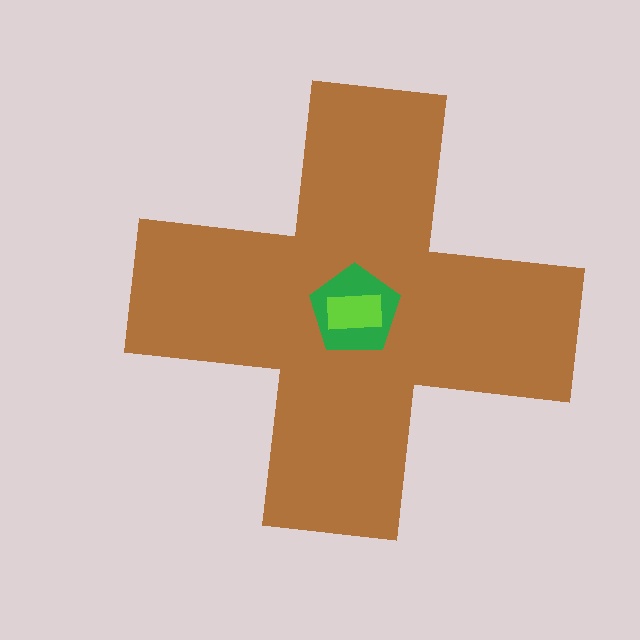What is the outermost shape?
The brown cross.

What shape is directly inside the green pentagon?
The lime rectangle.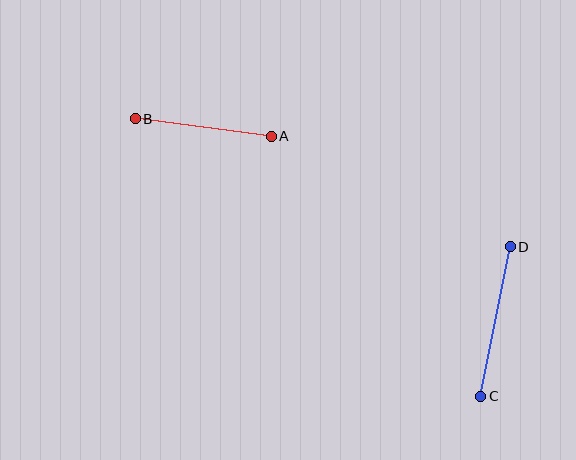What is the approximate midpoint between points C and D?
The midpoint is at approximately (495, 322) pixels.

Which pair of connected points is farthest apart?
Points C and D are farthest apart.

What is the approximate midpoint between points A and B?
The midpoint is at approximately (203, 127) pixels.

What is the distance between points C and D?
The distance is approximately 152 pixels.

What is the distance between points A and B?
The distance is approximately 137 pixels.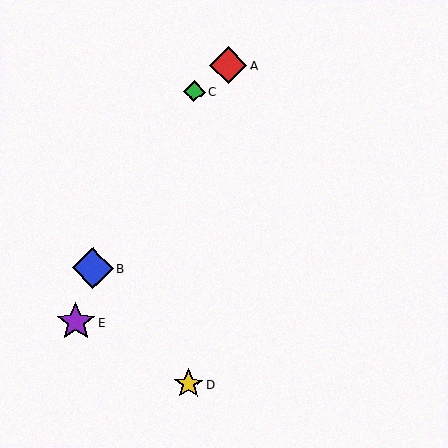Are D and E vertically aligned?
No, D is at x≈188 and E is at x≈76.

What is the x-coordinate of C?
Object C is at x≈194.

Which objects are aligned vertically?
Objects C, D are aligned vertically.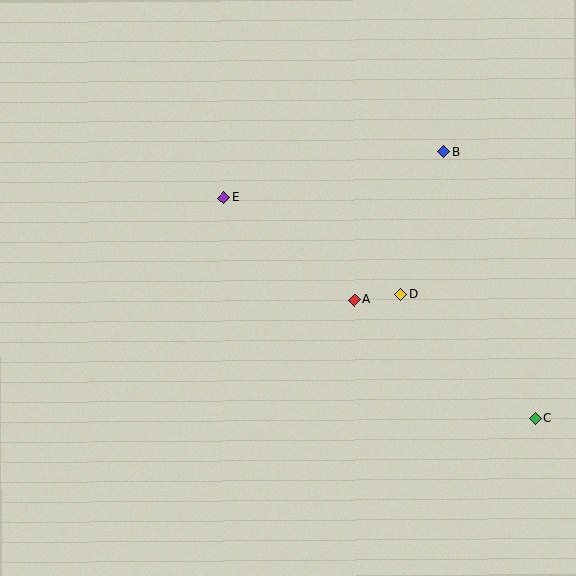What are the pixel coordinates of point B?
Point B is at (444, 152).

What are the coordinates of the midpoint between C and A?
The midpoint between C and A is at (445, 359).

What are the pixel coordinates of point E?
Point E is at (224, 198).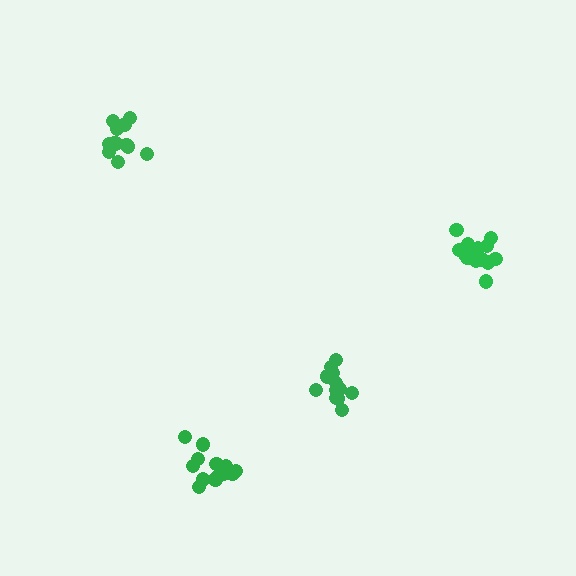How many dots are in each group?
Group 1: 14 dots, Group 2: 12 dots, Group 3: 15 dots, Group 4: 13 dots (54 total).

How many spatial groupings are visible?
There are 4 spatial groupings.